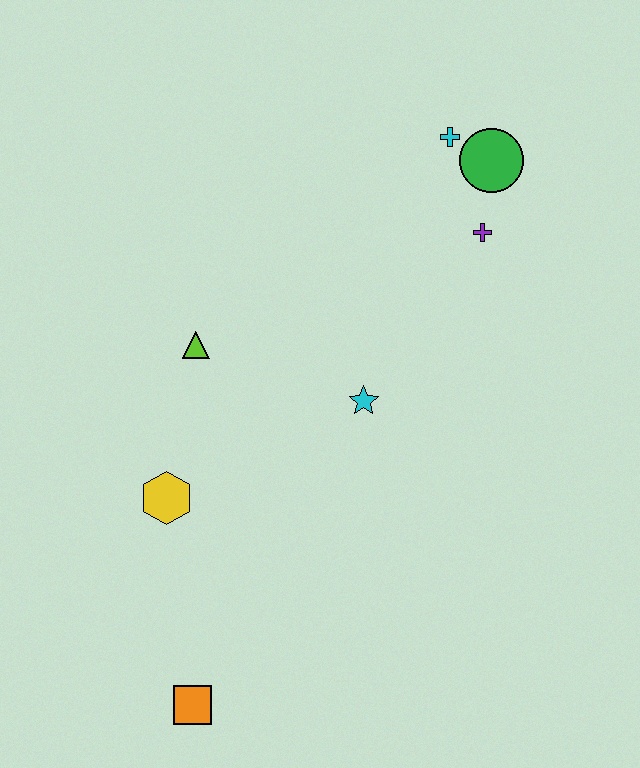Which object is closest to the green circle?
The cyan cross is closest to the green circle.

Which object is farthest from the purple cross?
The orange square is farthest from the purple cross.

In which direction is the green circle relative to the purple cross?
The green circle is above the purple cross.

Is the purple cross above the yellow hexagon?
Yes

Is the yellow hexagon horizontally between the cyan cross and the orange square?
No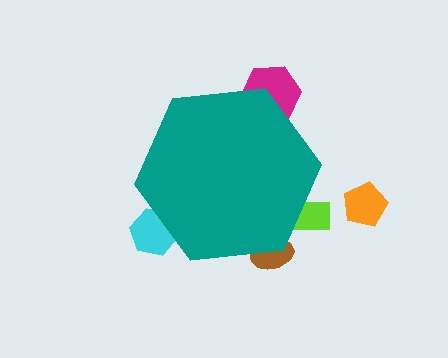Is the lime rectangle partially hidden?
Yes, the lime rectangle is partially hidden behind the teal hexagon.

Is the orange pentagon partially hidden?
No, the orange pentagon is fully visible.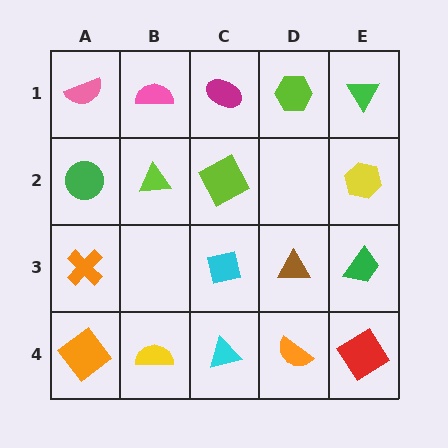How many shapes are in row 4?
5 shapes.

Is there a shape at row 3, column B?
No, that cell is empty.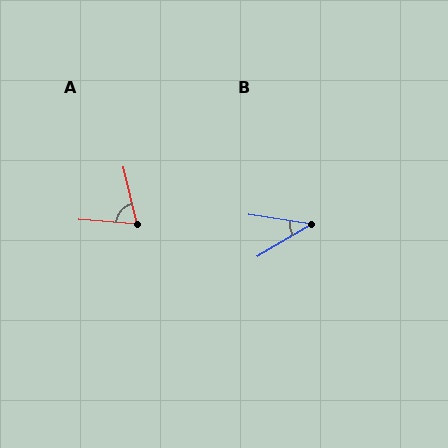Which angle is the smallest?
B, at approximately 39 degrees.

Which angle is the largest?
A, at approximately 72 degrees.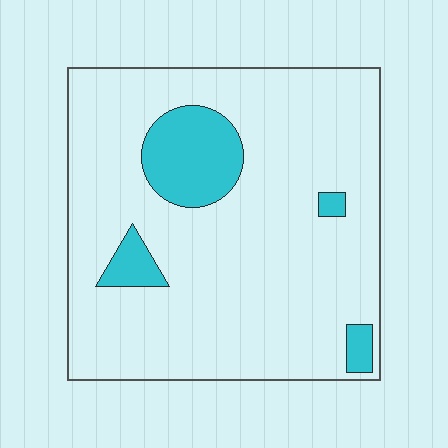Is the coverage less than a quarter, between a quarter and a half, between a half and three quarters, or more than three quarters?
Less than a quarter.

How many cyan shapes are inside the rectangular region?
4.